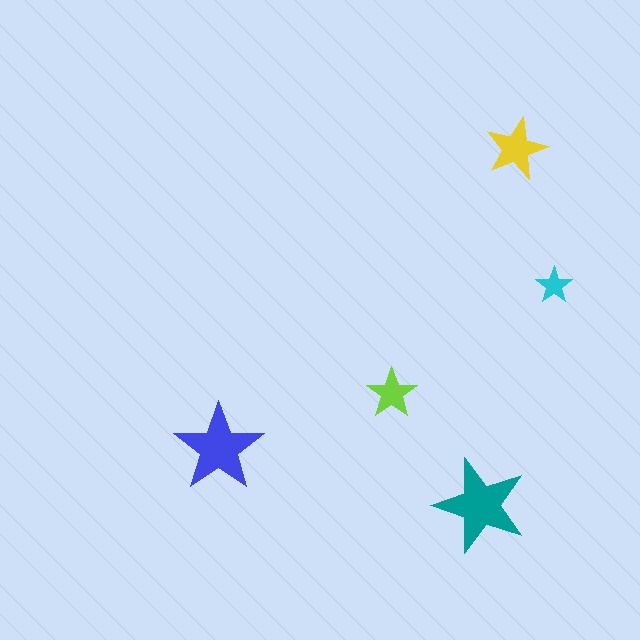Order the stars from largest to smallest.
the teal one, the blue one, the yellow one, the lime one, the cyan one.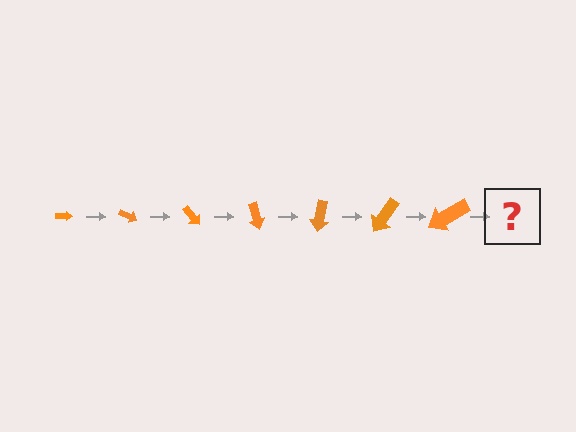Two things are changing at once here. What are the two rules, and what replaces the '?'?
The two rules are that the arrow grows larger each step and it rotates 25 degrees each step. The '?' should be an arrow, larger than the previous one and rotated 175 degrees from the start.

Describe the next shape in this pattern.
It should be an arrow, larger than the previous one and rotated 175 degrees from the start.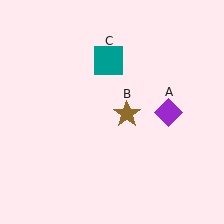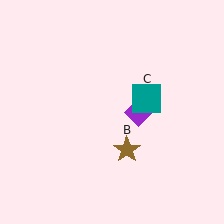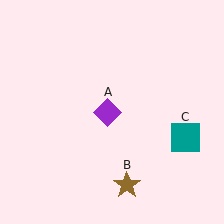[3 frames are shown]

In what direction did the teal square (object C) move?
The teal square (object C) moved down and to the right.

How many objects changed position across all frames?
3 objects changed position: purple diamond (object A), brown star (object B), teal square (object C).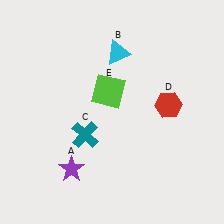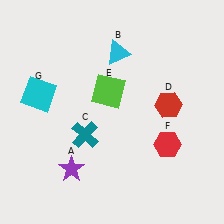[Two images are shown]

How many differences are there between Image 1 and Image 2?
There are 2 differences between the two images.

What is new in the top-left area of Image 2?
A cyan square (G) was added in the top-left area of Image 2.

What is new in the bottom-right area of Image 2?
A red hexagon (F) was added in the bottom-right area of Image 2.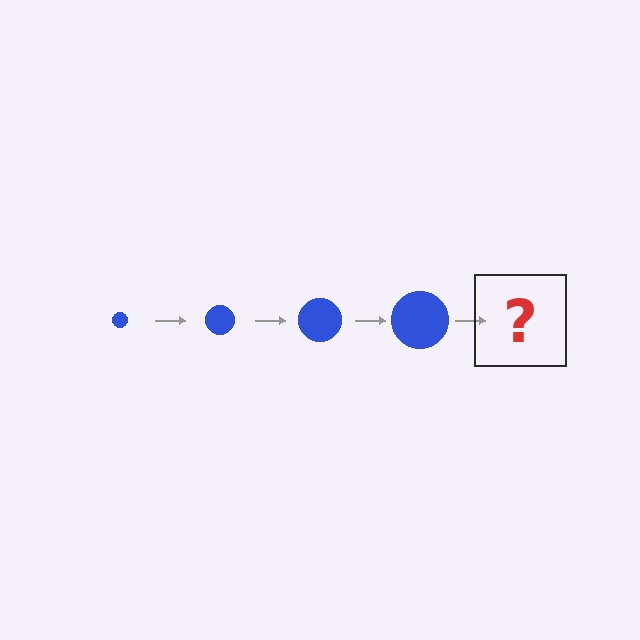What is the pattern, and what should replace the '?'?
The pattern is that the circle gets progressively larger each step. The '?' should be a blue circle, larger than the previous one.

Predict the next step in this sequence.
The next step is a blue circle, larger than the previous one.